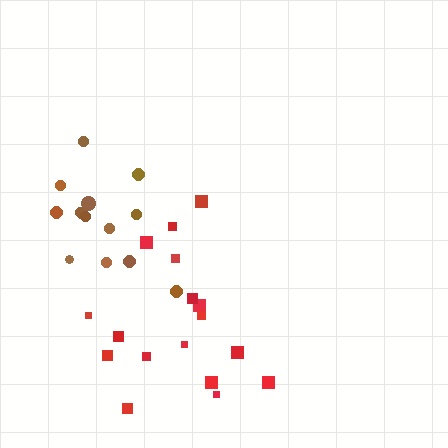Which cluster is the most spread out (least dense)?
Red.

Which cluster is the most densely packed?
Brown.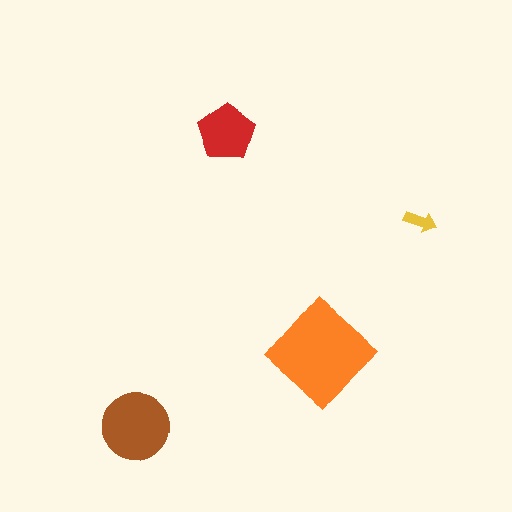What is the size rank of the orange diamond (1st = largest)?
1st.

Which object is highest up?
The red pentagon is topmost.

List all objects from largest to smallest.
The orange diamond, the brown circle, the red pentagon, the yellow arrow.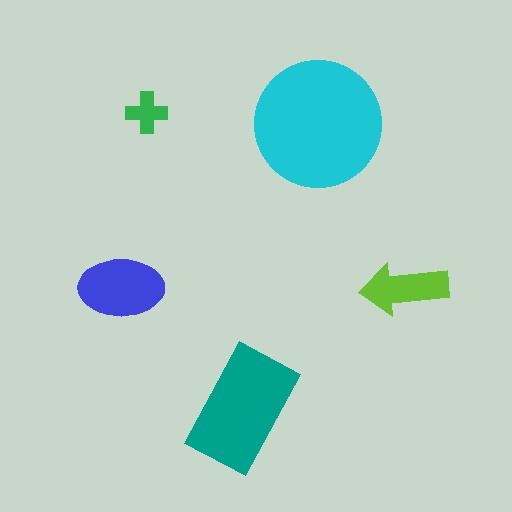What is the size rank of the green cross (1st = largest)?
5th.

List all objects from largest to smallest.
The cyan circle, the teal rectangle, the blue ellipse, the lime arrow, the green cross.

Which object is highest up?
The green cross is topmost.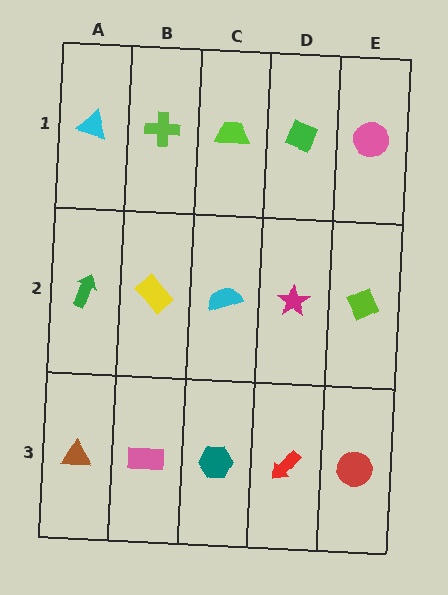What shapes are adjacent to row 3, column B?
A yellow rectangle (row 2, column B), a brown triangle (row 3, column A), a teal hexagon (row 3, column C).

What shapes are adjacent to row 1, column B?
A yellow rectangle (row 2, column B), a cyan triangle (row 1, column A), a lime trapezoid (row 1, column C).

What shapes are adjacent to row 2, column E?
A pink circle (row 1, column E), a red circle (row 3, column E), a magenta star (row 2, column D).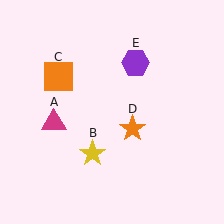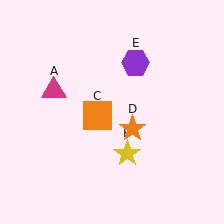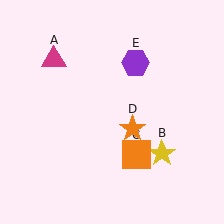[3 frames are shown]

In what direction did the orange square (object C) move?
The orange square (object C) moved down and to the right.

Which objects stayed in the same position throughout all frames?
Orange star (object D) and purple hexagon (object E) remained stationary.